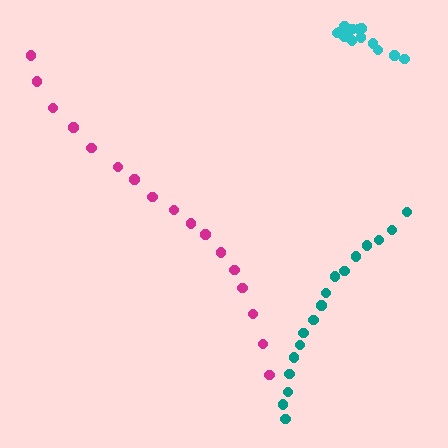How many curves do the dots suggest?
There are 3 distinct paths.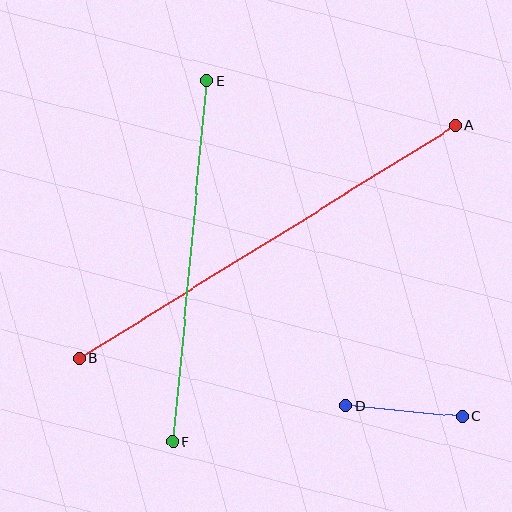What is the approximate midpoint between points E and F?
The midpoint is at approximately (189, 261) pixels.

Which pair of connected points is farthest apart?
Points A and B are farthest apart.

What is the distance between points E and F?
The distance is approximately 362 pixels.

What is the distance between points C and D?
The distance is approximately 117 pixels.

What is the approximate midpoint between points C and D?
The midpoint is at approximately (404, 411) pixels.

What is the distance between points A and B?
The distance is approximately 442 pixels.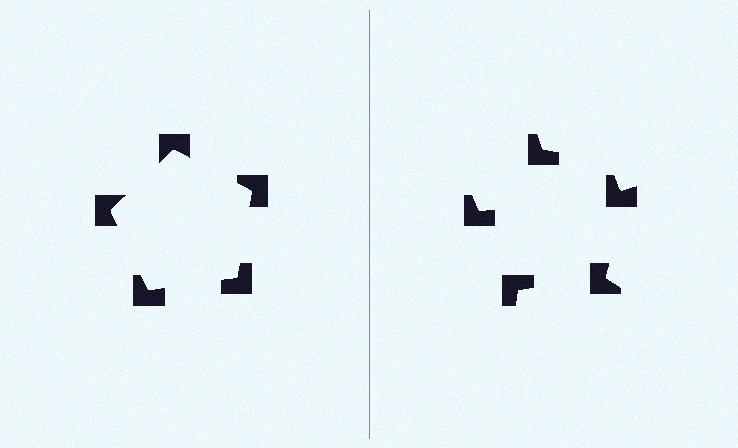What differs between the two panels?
The notched squares are positioned identically on both sides; only the wedge orientations differ. On the left they align to a pentagon; on the right they are misaligned.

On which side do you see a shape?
An illusory pentagon appears on the left side. On the right side the wedge cuts are rotated, so no coherent shape forms.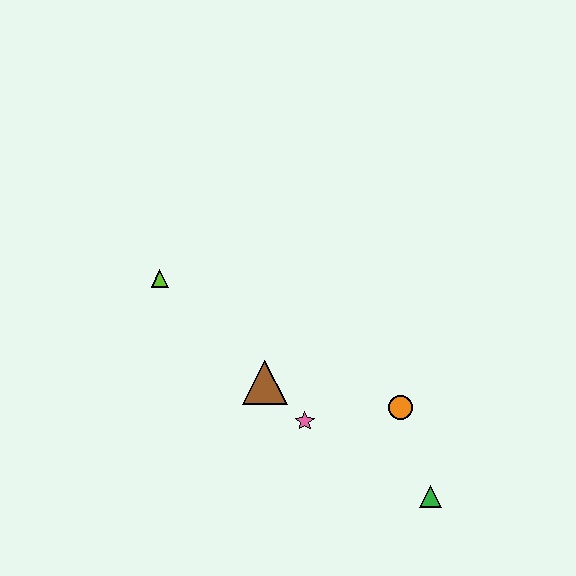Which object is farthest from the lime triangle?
The green triangle is farthest from the lime triangle.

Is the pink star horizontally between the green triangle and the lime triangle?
Yes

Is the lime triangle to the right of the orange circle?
No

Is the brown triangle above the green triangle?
Yes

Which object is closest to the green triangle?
The orange circle is closest to the green triangle.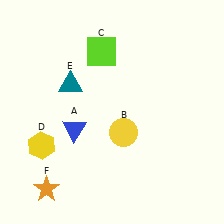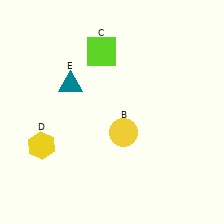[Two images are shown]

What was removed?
The blue triangle (A), the orange star (F) were removed in Image 2.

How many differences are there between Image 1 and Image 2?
There are 2 differences between the two images.